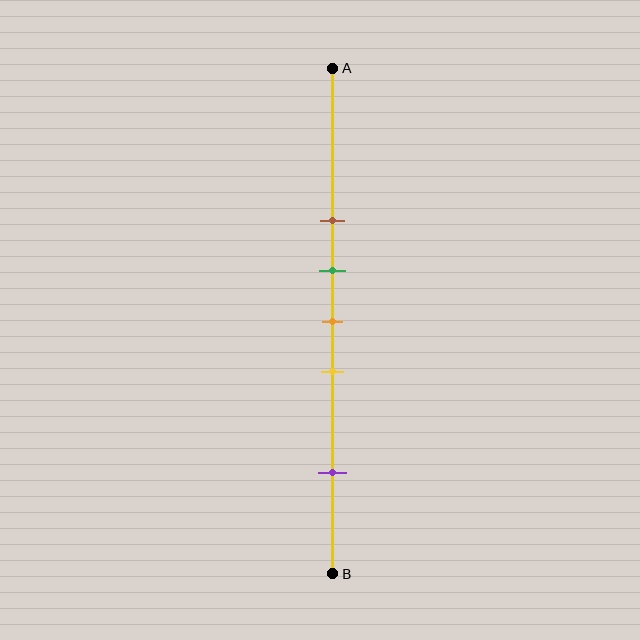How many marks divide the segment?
There are 5 marks dividing the segment.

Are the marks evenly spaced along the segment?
No, the marks are not evenly spaced.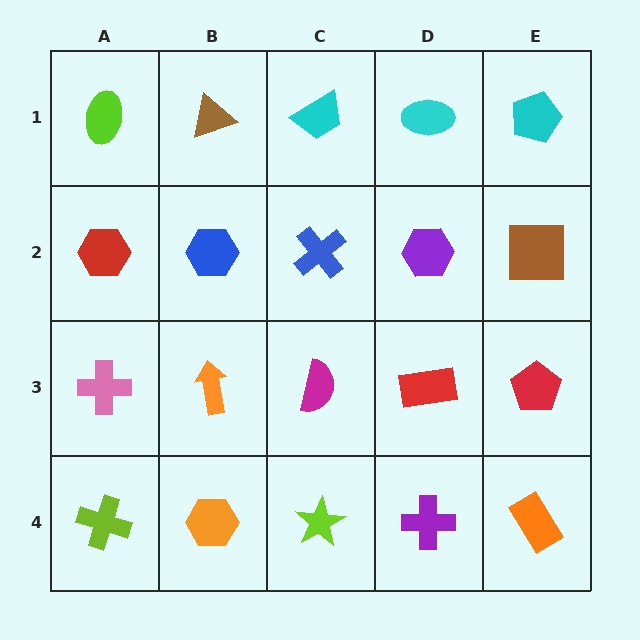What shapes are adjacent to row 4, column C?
A magenta semicircle (row 3, column C), an orange hexagon (row 4, column B), a purple cross (row 4, column D).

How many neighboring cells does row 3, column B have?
4.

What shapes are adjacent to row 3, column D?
A purple hexagon (row 2, column D), a purple cross (row 4, column D), a magenta semicircle (row 3, column C), a red pentagon (row 3, column E).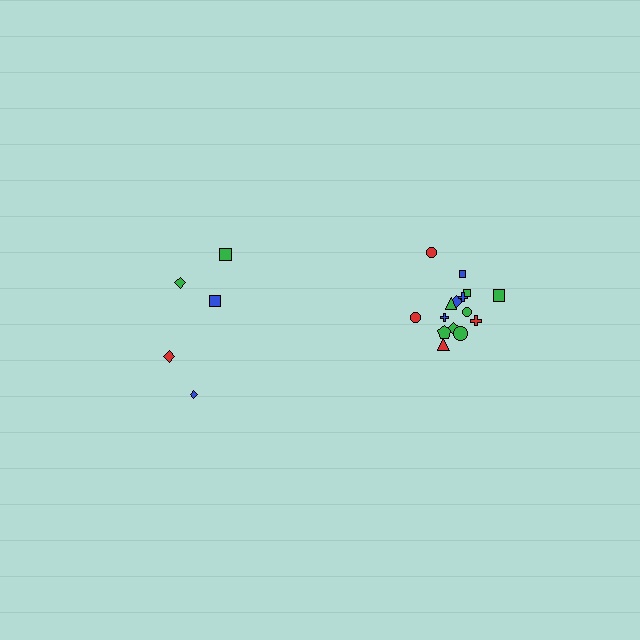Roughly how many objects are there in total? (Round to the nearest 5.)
Roughly 20 objects in total.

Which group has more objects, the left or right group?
The right group.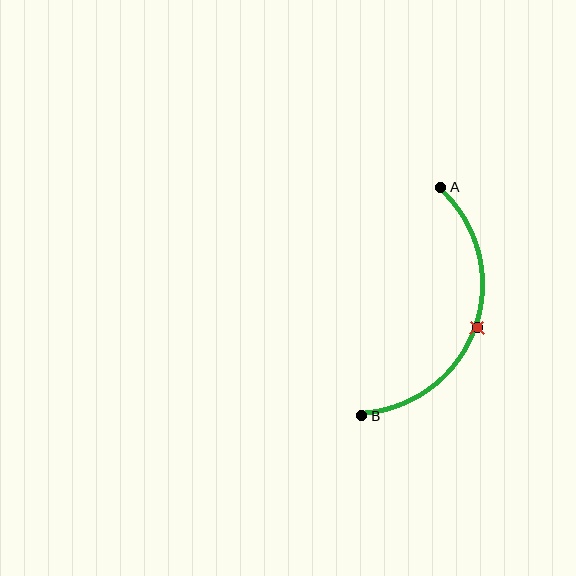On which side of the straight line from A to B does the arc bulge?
The arc bulges to the right of the straight line connecting A and B.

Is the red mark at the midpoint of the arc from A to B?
Yes. The red mark lies on the arc at equal arc-length from both A and B — it is the arc midpoint.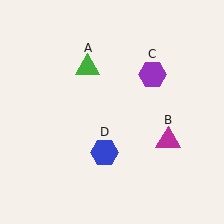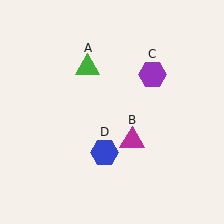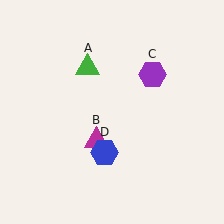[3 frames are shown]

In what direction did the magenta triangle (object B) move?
The magenta triangle (object B) moved left.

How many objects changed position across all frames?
1 object changed position: magenta triangle (object B).